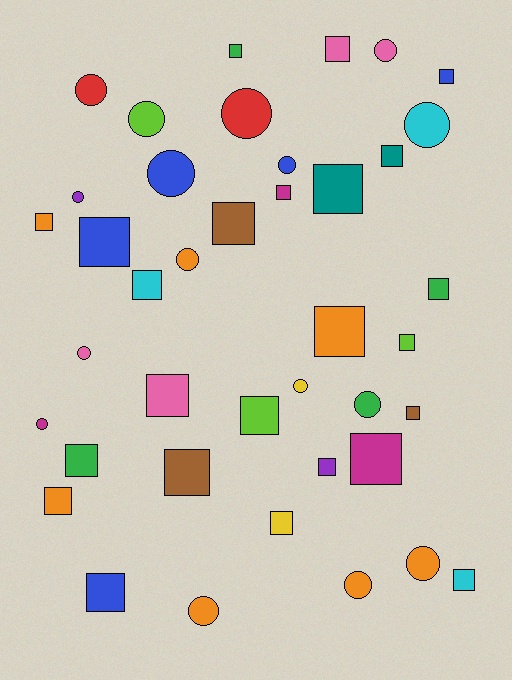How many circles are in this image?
There are 16 circles.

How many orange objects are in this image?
There are 7 orange objects.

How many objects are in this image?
There are 40 objects.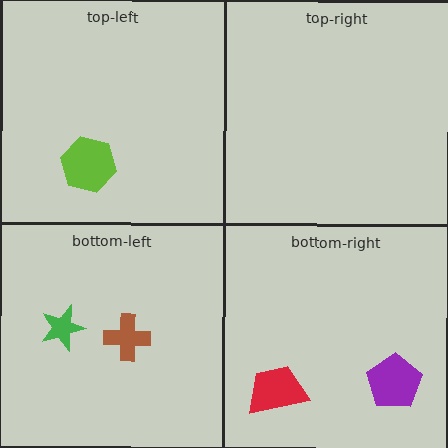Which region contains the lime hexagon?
The top-left region.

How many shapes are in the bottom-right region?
2.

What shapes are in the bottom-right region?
The red trapezoid, the purple pentagon.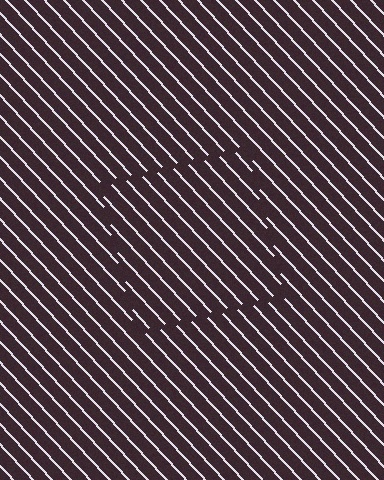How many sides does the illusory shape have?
4 sides — the line-ends trace a square.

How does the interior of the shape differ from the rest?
The interior of the shape contains the same grating, shifted by half a period — the contour is defined by the phase discontinuity where line-ends from the inner and outer gratings abut.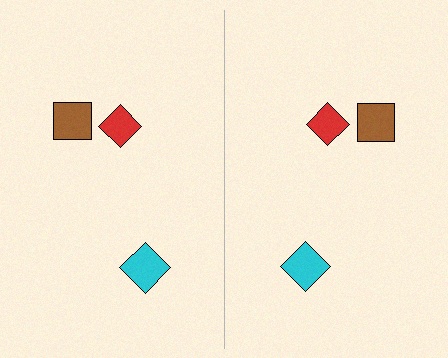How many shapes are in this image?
There are 6 shapes in this image.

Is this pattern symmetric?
Yes, this pattern has bilateral (reflection) symmetry.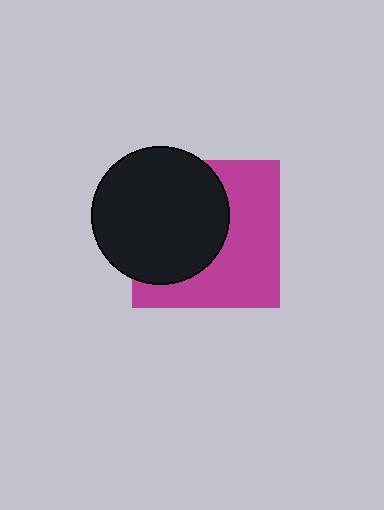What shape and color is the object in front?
The object in front is a black circle.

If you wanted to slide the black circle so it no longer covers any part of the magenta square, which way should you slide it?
Slide it left — that is the most direct way to separate the two shapes.